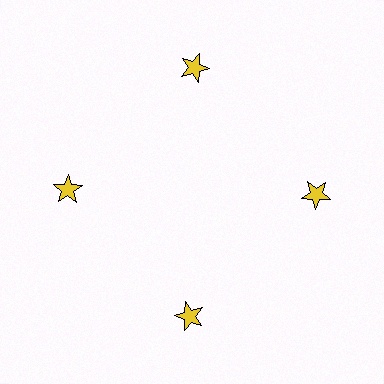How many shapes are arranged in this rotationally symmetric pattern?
There are 4 shapes, arranged in 4 groups of 1.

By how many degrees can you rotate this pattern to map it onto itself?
The pattern maps onto itself every 90 degrees of rotation.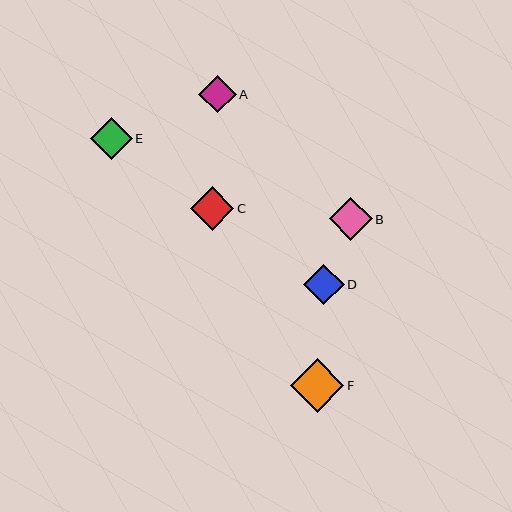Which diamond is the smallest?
Diamond A is the smallest with a size of approximately 37 pixels.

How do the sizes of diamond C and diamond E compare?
Diamond C and diamond E are approximately the same size.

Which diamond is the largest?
Diamond F is the largest with a size of approximately 53 pixels.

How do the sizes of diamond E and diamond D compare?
Diamond E and diamond D are approximately the same size.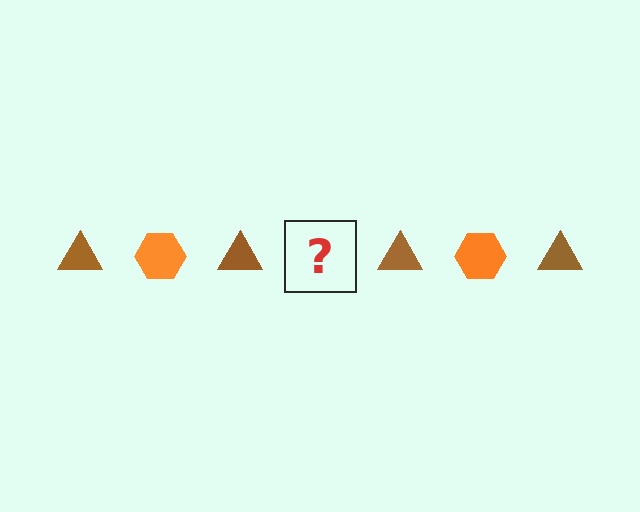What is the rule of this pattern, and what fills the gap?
The rule is that the pattern alternates between brown triangle and orange hexagon. The gap should be filled with an orange hexagon.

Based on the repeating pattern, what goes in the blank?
The blank should be an orange hexagon.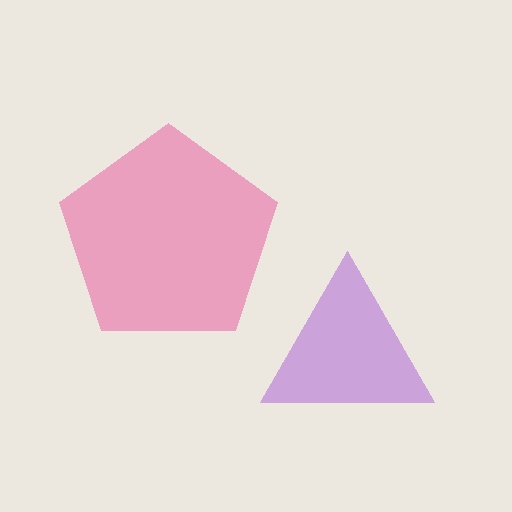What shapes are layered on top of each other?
The layered shapes are: a purple triangle, a pink pentagon.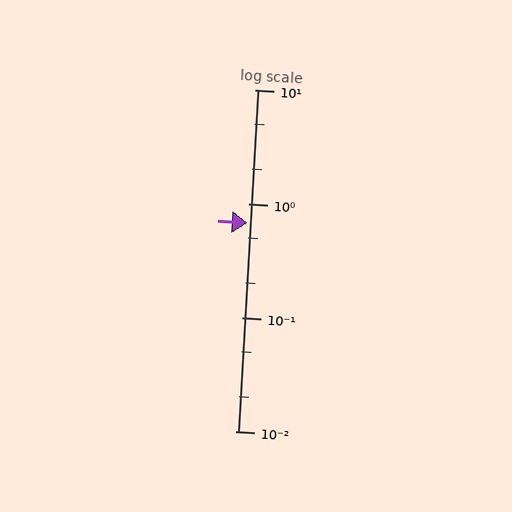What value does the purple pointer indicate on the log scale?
The pointer indicates approximately 0.67.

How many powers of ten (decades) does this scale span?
The scale spans 3 decades, from 0.01 to 10.